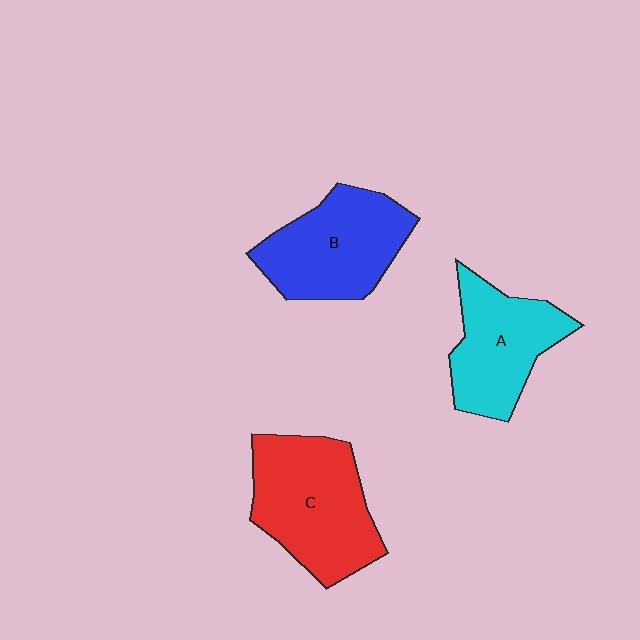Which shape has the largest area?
Shape C (red).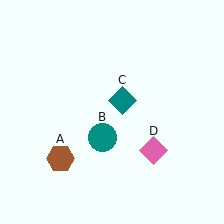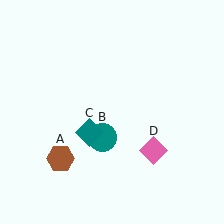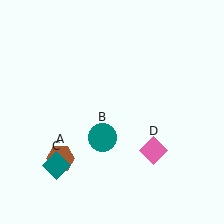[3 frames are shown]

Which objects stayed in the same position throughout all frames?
Brown hexagon (object A) and teal circle (object B) and pink diamond (object D) remained stationary.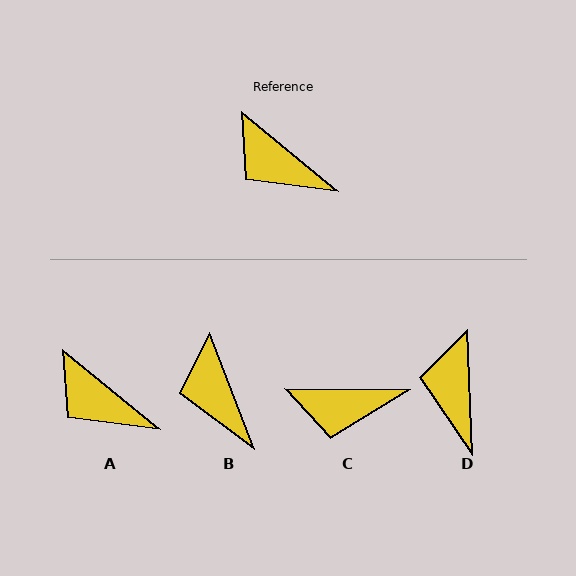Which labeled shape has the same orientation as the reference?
A.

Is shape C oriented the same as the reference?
No, it is off by about 39 degrees.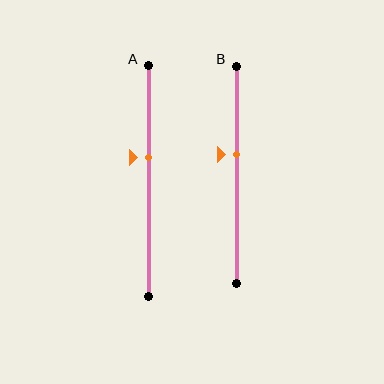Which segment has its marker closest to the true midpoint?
Segment B has its marker closest to the true midpoint.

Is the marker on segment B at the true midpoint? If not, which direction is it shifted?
No, the marker on segment B is shifted upward by about 9% of the segment length.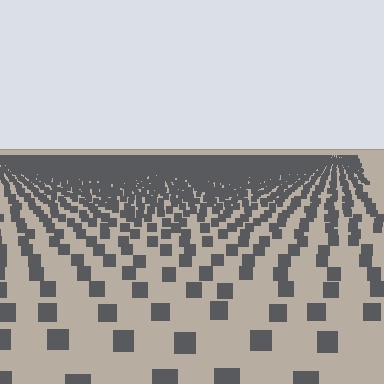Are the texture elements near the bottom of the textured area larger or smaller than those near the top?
Larger. Near the bottom, elements are closer to the viewer and appear at a bigger on-screen size.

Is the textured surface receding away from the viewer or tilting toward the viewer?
The surface is receding away from the viewer. Texture elements get smaller and denser toward the top.